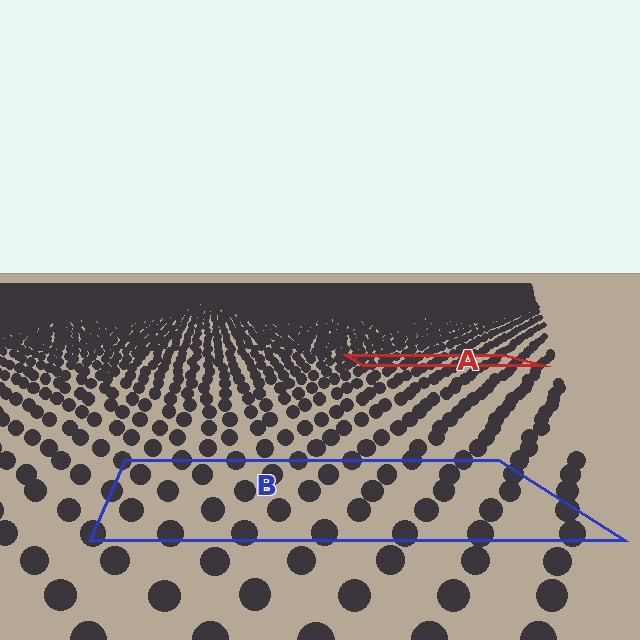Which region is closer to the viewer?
Region B is closer. The texture elements there are larger and more spread out.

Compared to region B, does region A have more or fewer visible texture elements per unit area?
Region A has more texture elements per unit area — they are packed more densely because it is farther away.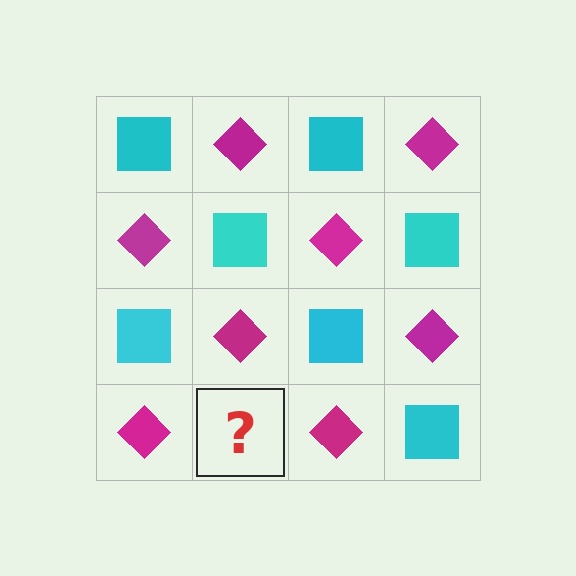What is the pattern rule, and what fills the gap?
The rule is that it alternates cyan square and magenta diamond in a checkerboard pattern. The gap should be filled with a cyan square.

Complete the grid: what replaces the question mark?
The question mark should be replaced with a cyan square.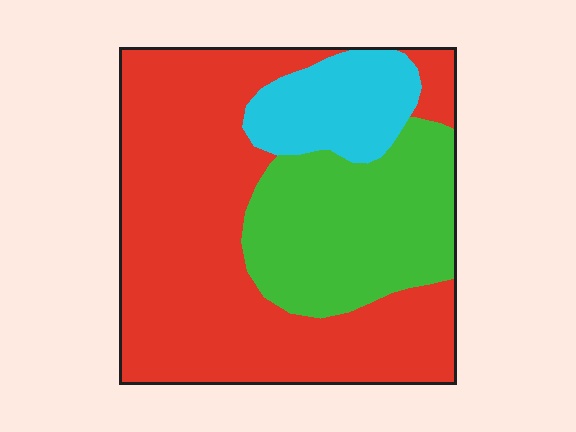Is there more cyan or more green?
Green.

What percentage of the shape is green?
Green takes up about one quarter (1/4) of the shape.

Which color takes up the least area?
Cyan, at roughly 15%.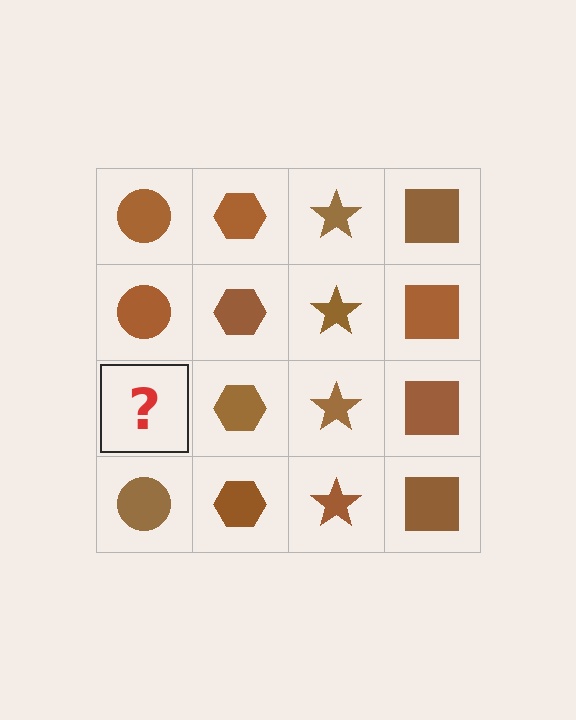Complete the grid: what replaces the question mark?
The question mark should be replaced with a brown circle.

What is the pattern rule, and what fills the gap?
The rule is that each column has a consistent shape. The gap should be filled with a brown circle.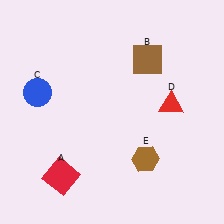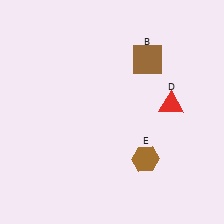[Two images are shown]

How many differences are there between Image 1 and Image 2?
There are 2 differences between the two images.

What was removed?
The red square (A), the blue circle (C) were removed in Image 2.